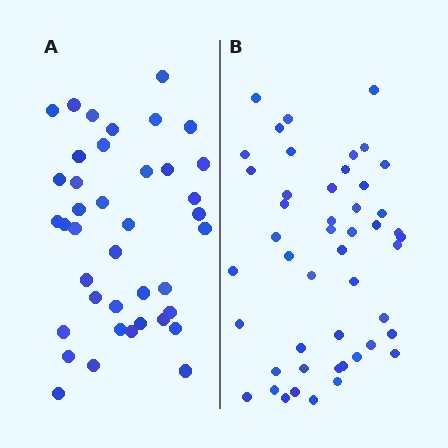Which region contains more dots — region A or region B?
Region B (the right region) has more dots.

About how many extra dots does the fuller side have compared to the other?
Region B has roughly 8 or so more dots than region A.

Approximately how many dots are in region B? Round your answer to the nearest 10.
About 50 dots. (The exact count is 48, which rounds to 50.)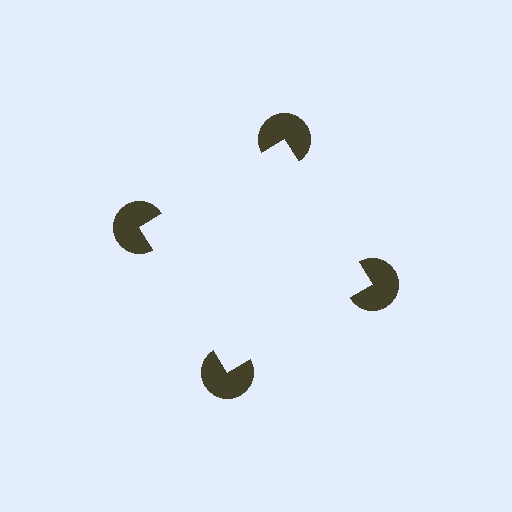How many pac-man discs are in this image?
There are 4 — one at each vertex of the illusory square.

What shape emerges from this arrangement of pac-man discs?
An illusory square — its edges are inferred from the aligned wedge cuts in the pac-man discs, not physically drawn.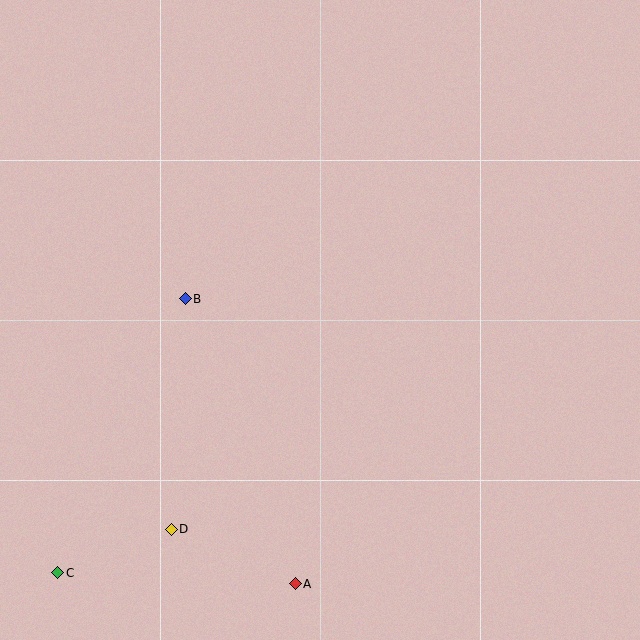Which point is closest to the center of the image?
Point B at (185, 299) is closest to the center.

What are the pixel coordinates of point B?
Point B is at (185, 299).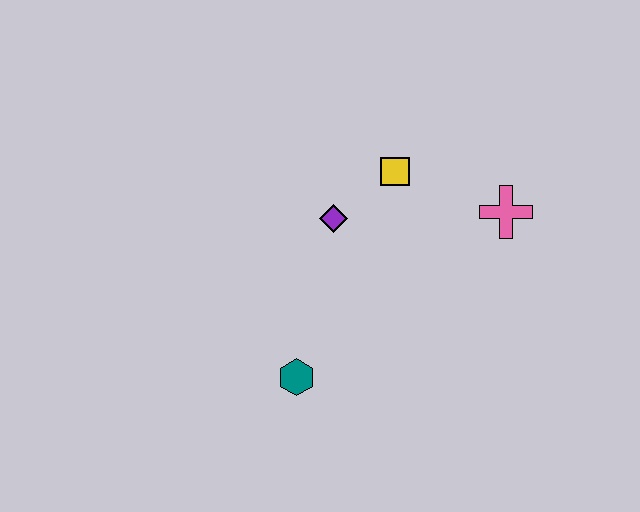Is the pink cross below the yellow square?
Yes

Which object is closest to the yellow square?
The purple diamond is closest to the yellow square.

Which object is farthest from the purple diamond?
The pink cross is farthest from the purple diamond.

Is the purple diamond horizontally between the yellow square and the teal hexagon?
Yes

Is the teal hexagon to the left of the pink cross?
Yes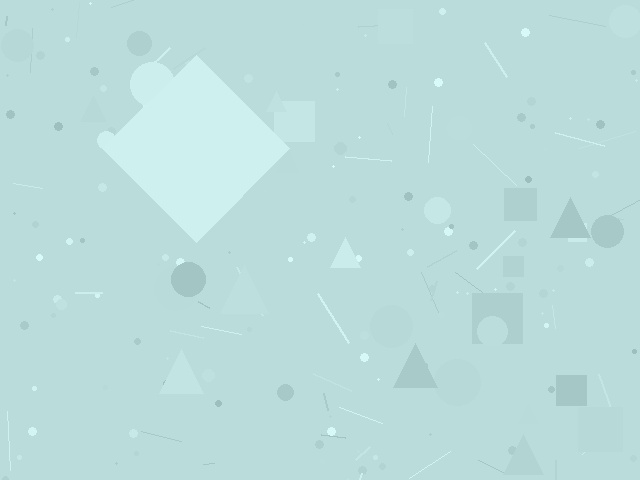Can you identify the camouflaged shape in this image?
The camouflaged shape is a diamond.